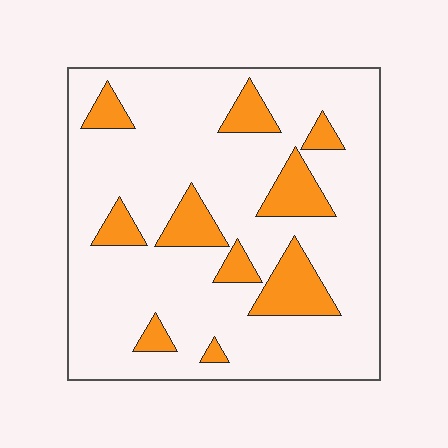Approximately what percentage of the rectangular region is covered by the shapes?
Approximately 20%.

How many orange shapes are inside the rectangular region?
10.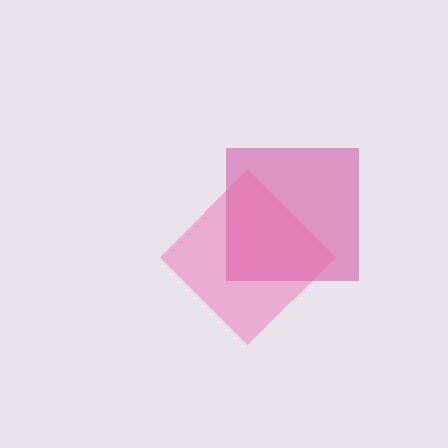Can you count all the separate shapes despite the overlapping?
Yes, there are 2 separate shapes.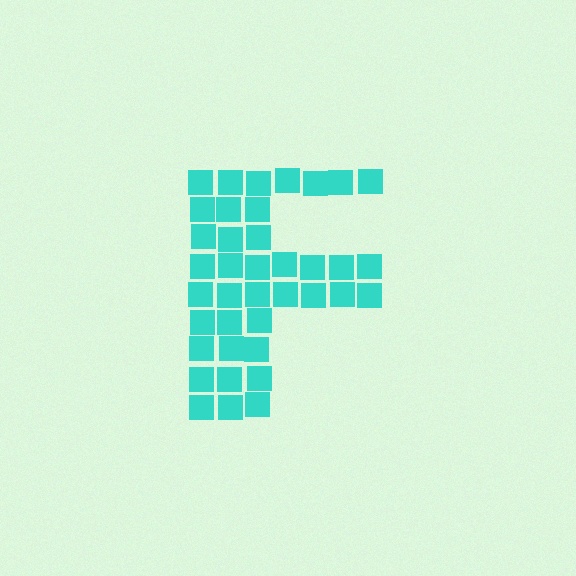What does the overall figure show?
The overall figure shows the letter F.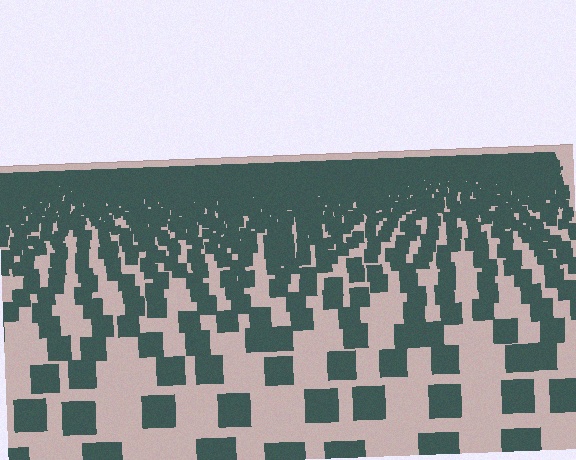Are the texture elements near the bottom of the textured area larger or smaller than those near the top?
Larger. Near the bottom, elements are closer to the viewer and appear at a bigger on-screen size.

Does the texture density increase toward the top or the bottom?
Density increases toward the top.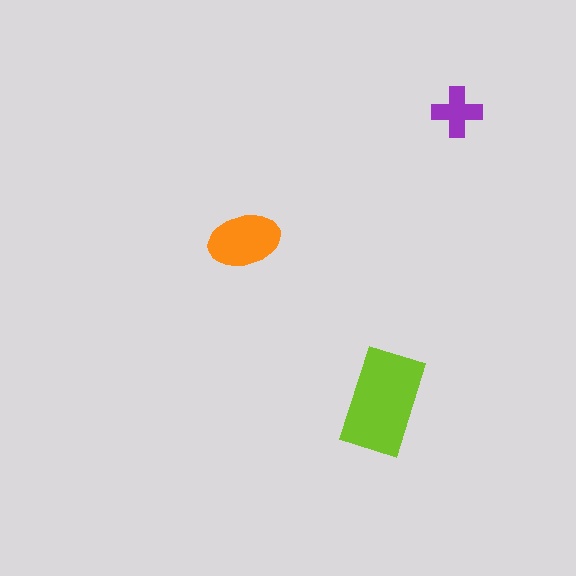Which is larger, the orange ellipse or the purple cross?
The orange ellipse.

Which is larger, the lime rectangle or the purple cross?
The lime rectangle.